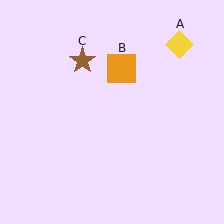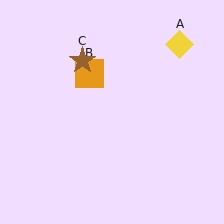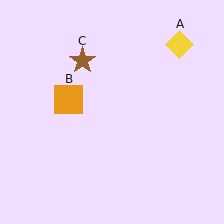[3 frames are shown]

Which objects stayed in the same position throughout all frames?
Yellow diamond (object A) and brown star (object C) remained stationary.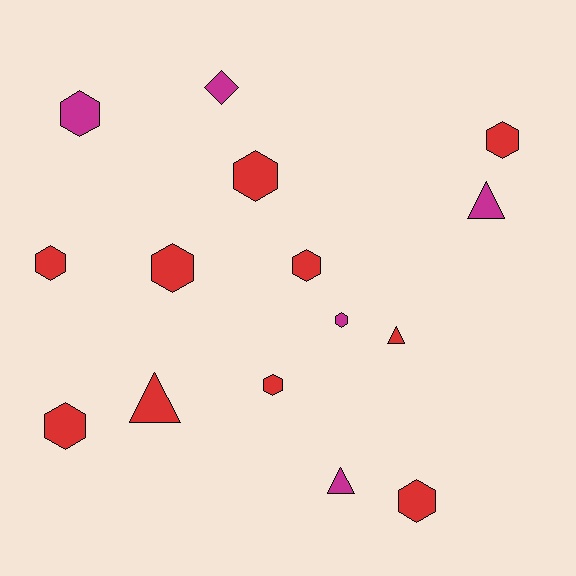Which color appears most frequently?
Red, with 10 objects.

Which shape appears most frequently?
Hexagon, with 10 objects.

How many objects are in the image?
There are 15 objects.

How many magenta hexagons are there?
There are 2 magenta hexagons.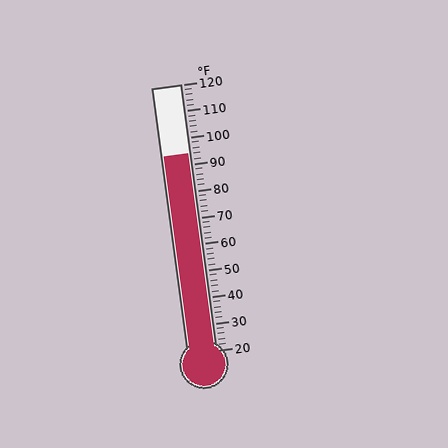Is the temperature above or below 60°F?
The temperature is above 60°F.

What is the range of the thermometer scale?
The thermometer scale ranges from 20°F to 120°F.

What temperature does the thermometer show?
The thermometer shows approximately 94°F.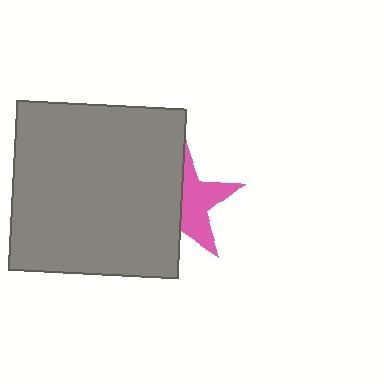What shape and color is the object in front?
The object in front is a gray square.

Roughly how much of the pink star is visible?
About half of it is visible (roughly 47%).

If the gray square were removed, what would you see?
You would see the complete pink star.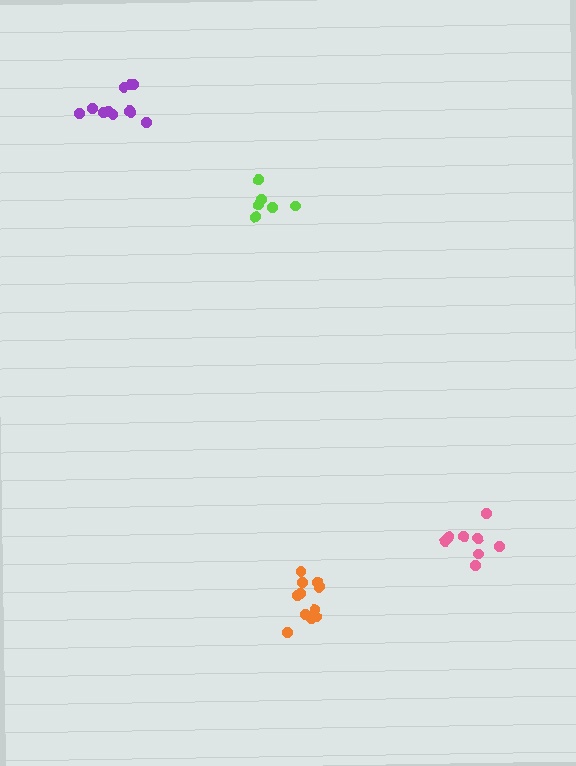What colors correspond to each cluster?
The clusters are colored: purple, lime, orange, pink.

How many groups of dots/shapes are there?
There are 4 groups.